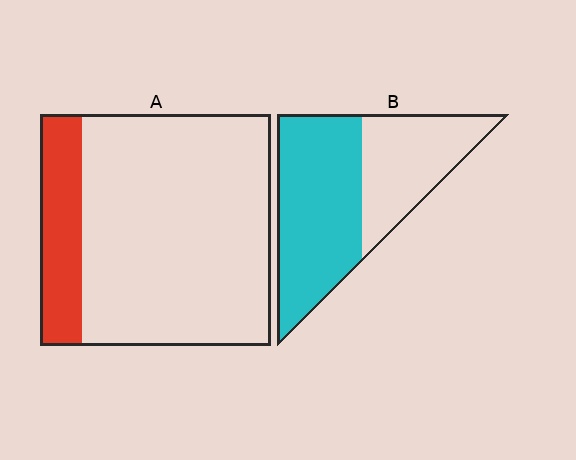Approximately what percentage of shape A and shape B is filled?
A is approximately 20% and B is approximately 60%.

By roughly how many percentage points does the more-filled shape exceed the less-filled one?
By roughly 40 percentage points (B over A).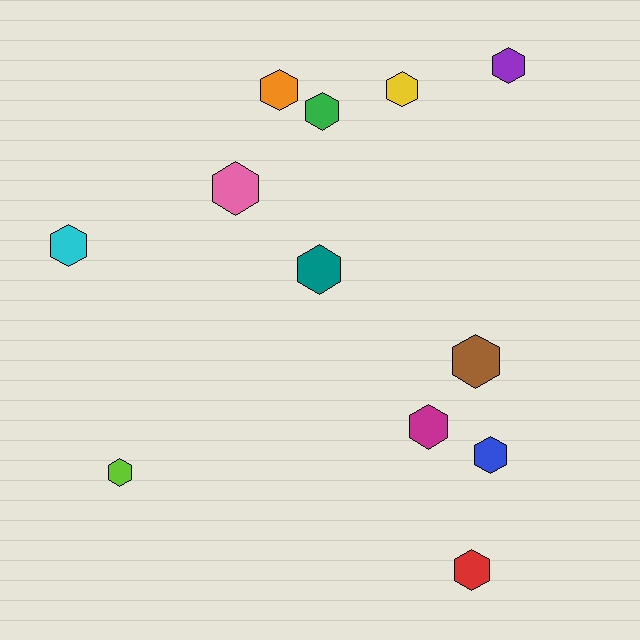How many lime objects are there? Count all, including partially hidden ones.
There is 1 lime object.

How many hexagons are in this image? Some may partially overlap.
There are 12 hexagons.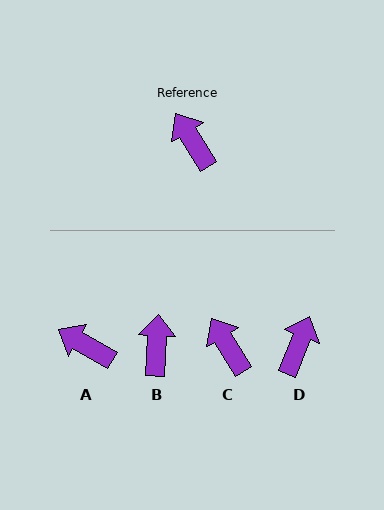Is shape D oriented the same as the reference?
No, it is off by about 53 degrees.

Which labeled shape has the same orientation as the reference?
C.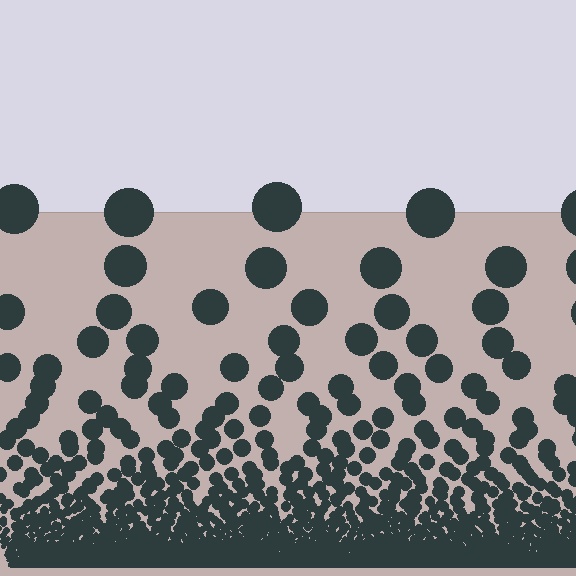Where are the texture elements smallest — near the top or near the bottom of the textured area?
Near the bottom.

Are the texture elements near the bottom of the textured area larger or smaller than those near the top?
Smaller. The gradient is inverted — elements near the bottom are smaller and denser.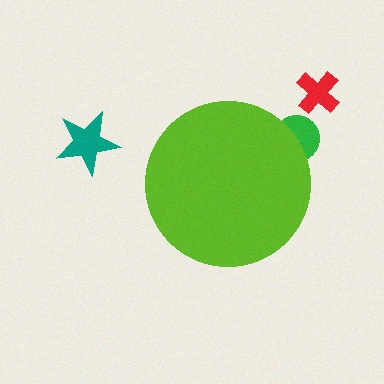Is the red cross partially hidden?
No, the red cross is fully visible.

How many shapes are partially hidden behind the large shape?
1 shape is partially hidden.